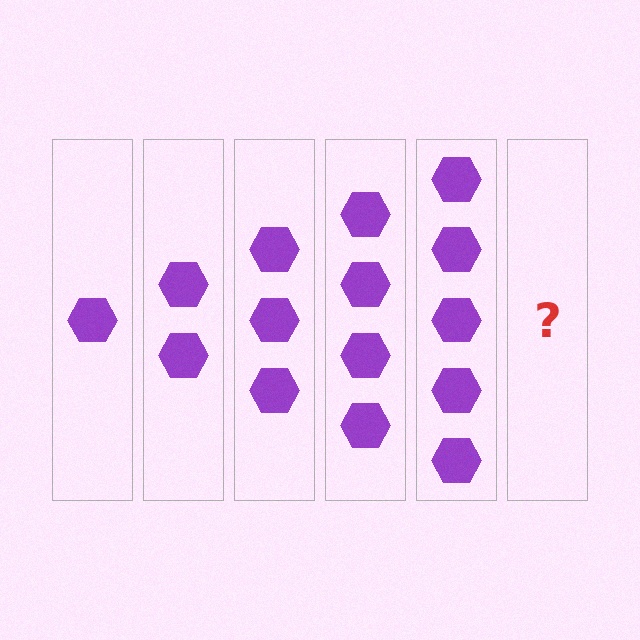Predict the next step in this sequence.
The next step is 6 hexagons.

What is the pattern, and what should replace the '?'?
The pattern is that each step adds one more hexagon. The '?' should be 6 hexagons.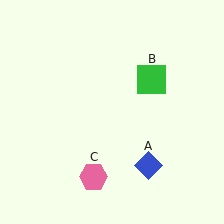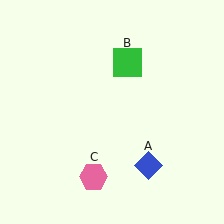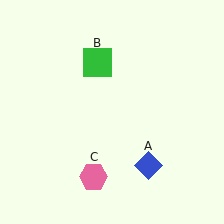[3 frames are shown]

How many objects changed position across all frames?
1 object changed position: green square (object B).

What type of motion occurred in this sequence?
The green square (object B) rotated counterclockwise around the center of the scene.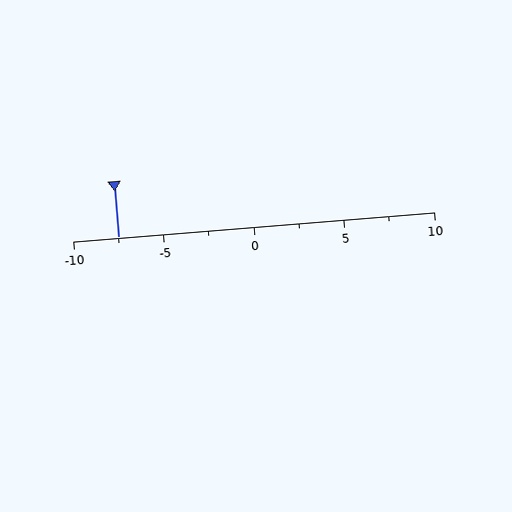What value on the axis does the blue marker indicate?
The marker indicates approximately -7.5.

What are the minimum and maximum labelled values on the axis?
The axis runs from -10 to 10.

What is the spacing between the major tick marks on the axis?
The major ticks are spaced 5 apart.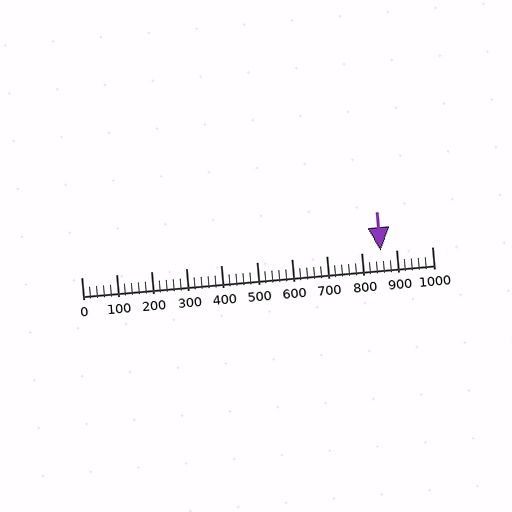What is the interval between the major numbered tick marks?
The major tick marks are spaced 100 units apart.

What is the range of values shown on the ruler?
The ruler shows values from 0 to 1000.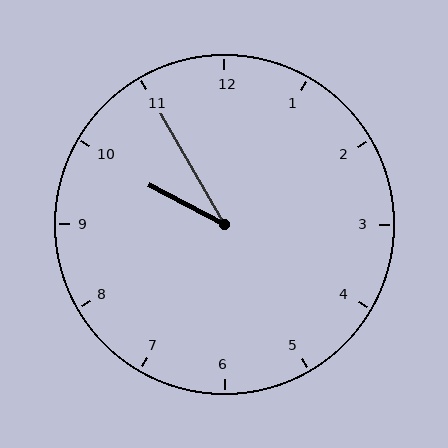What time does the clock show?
9:55.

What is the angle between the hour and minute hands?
Approximately 32 degrees.